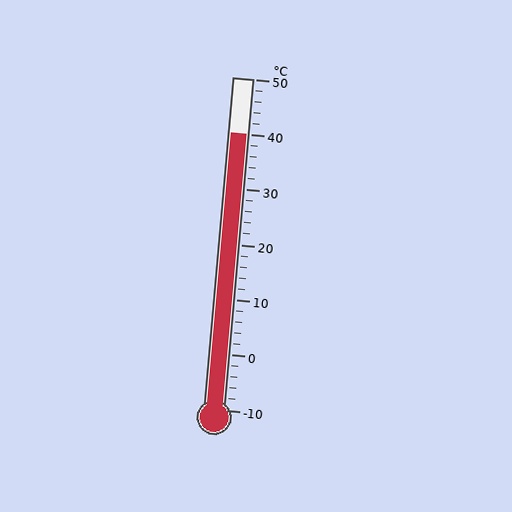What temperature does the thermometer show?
The thermometer shows approximately 40°C.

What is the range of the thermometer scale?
The thermometer scale ranges from -10°C to 50°C.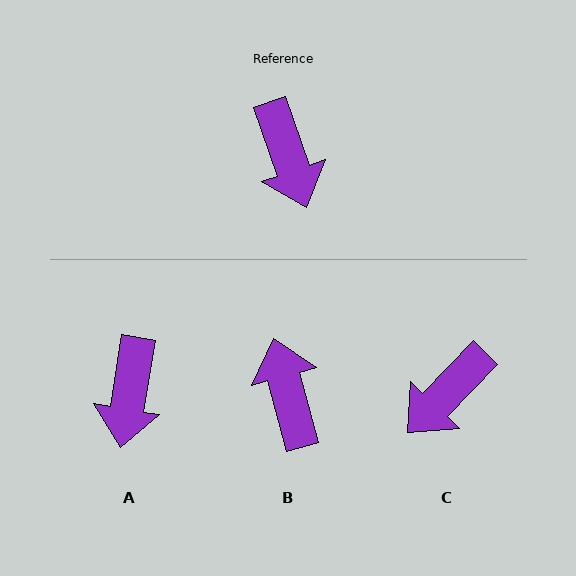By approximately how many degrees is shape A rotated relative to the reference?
Approximately 28 degrees clockwise.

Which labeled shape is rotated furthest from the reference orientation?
B, about 176 degrees away.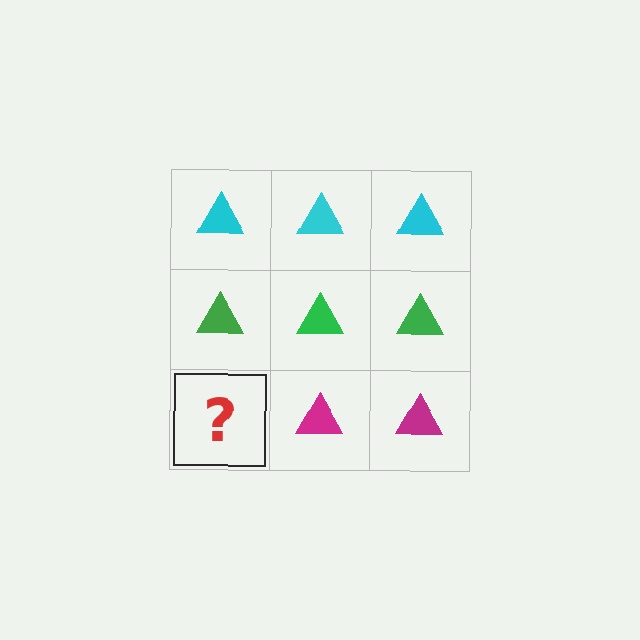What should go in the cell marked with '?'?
The missing cell should contain a magenta triangle.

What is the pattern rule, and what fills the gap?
The rule is that each row has a consistent color. The gap should be filled with a magenta triangle.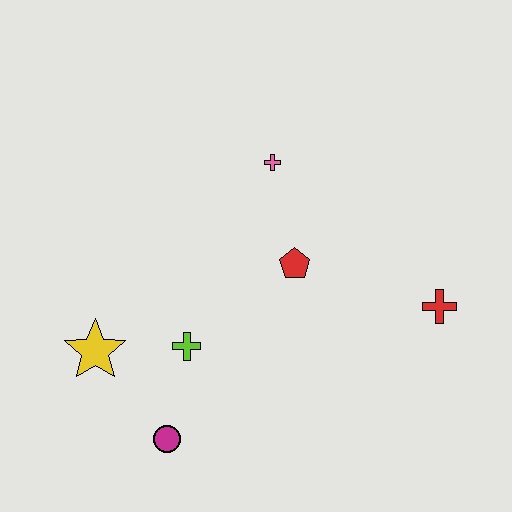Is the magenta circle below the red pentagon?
Yes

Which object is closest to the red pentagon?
The pink cross is closest to the red pentagon.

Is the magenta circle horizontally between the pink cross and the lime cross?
No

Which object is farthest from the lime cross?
The red cross is farthest from the lime cross.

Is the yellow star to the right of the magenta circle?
No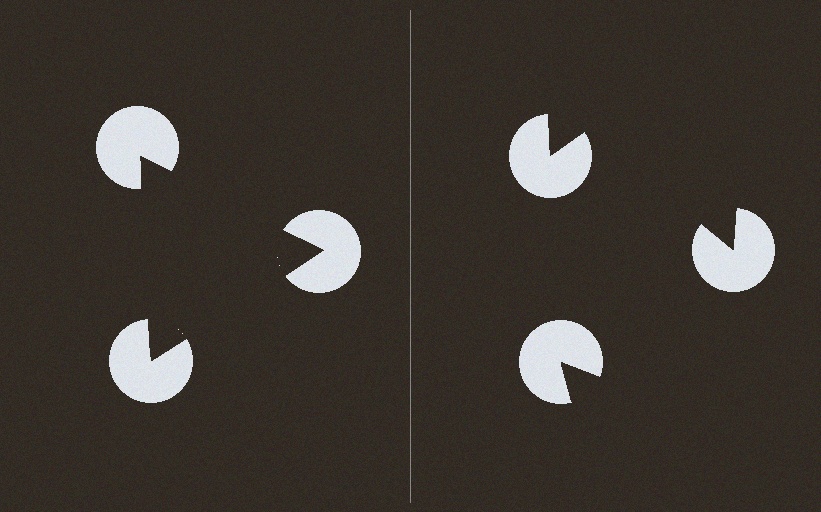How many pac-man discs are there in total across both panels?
6 — 3 on each side.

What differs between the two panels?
The pac-man discs are positioned identically on both sides; only the wedge orientations differ. On the left they align to a triangle; on the right they are misaligned.